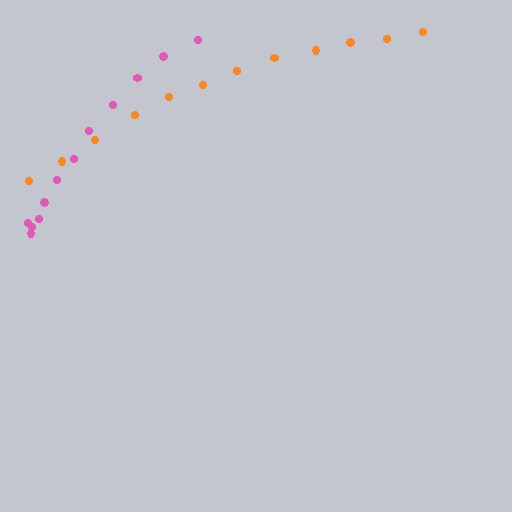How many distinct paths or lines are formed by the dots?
There are 2 distinct paths.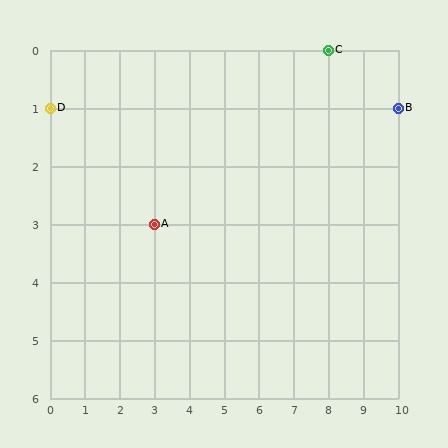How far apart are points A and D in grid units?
Points A and D are 3 columns and 2 rows apart (about 3.6 grid units diagonally).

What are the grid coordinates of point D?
Point D is at grid coordinates (0, 1).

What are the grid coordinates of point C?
Point C is at grid coordinates (8, 0).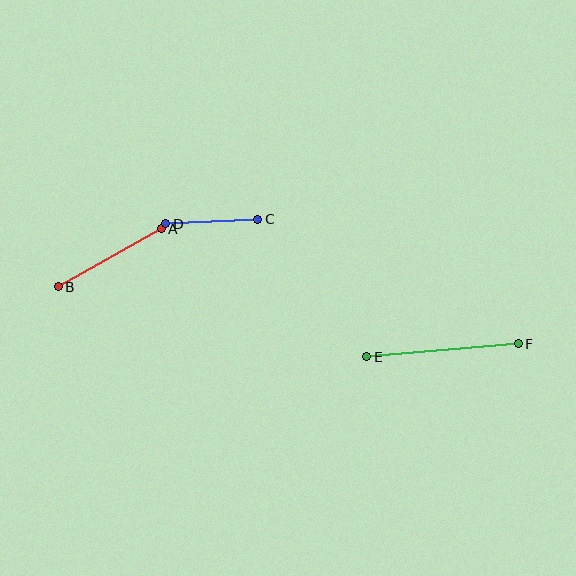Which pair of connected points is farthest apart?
Points E and F are farthest apart.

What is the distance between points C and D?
The distance is approximately 92 pixels.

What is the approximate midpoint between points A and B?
The midpoint is at approximately (110, 258) pixels.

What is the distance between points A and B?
The distance is approximately 118 pixels.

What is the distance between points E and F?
The distance is approximately 152 pixels.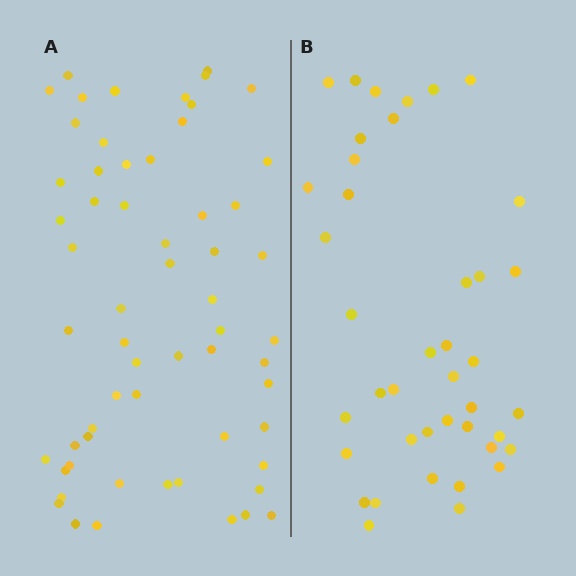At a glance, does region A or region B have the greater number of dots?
Region A (the left region) has more dots.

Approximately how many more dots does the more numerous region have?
Region A has approximately 20 more dots than region B.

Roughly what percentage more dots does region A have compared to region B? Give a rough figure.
About 45% more.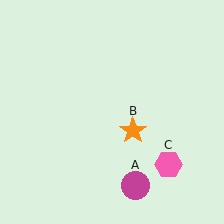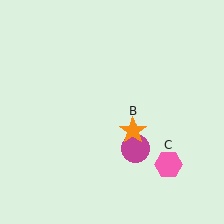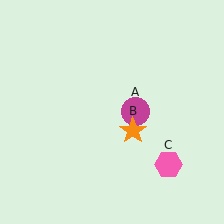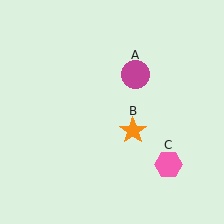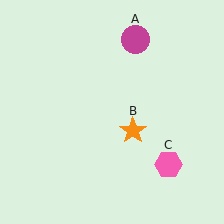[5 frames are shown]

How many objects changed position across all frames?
1 object changed position: magenta circle (object A).